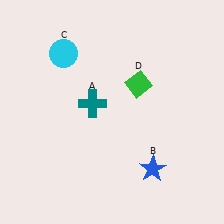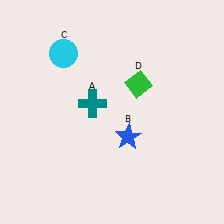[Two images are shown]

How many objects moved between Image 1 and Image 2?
1 object moved between the two images.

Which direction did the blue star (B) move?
The blue star (B) moved up.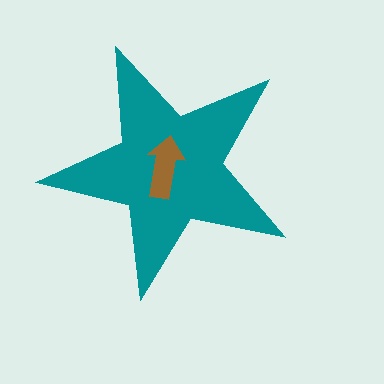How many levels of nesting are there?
2.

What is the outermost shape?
The teal star.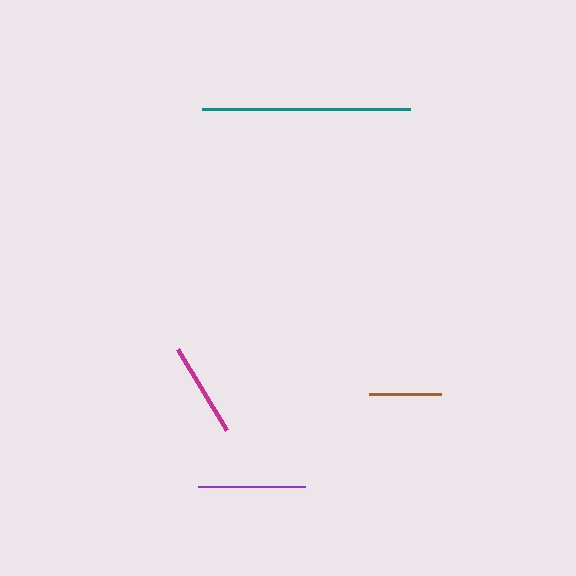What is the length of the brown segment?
The brown segment is approximately 72 pixels long.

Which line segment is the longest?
The teal line is the longest at approximately 208 pixels.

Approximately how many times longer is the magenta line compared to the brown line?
The magenta line is approximately 1.3 times the length of the brown line.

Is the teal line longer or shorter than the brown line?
The teal line is longer than the brown line.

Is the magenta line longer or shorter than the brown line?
The magenta line is longer than the brown line.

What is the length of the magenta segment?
The magenta segment is approximately 94 pixels long.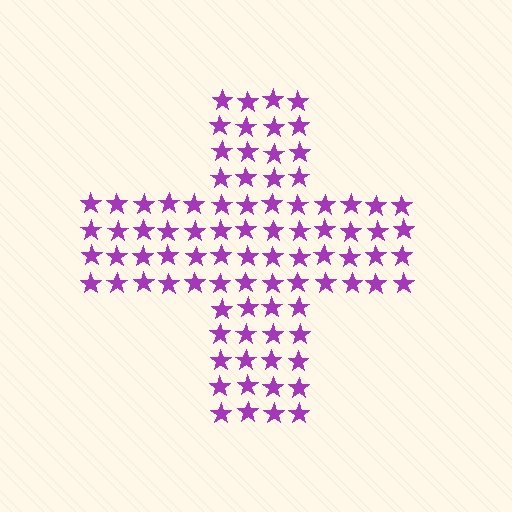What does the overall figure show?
The overall figure shows a cross.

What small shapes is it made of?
It is made of small stars.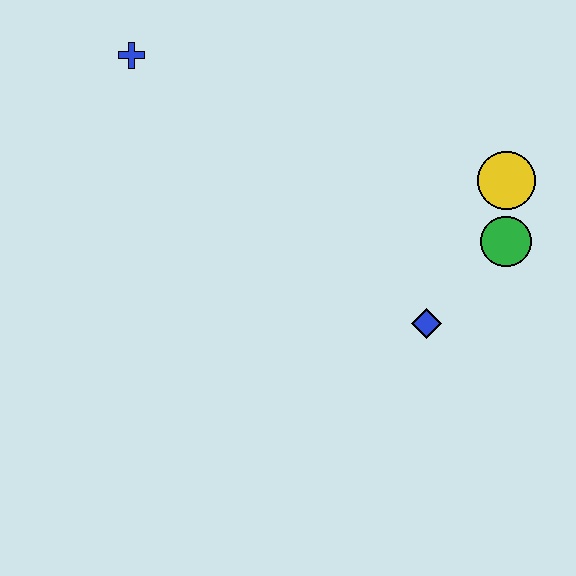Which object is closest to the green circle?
The yellow circle is closest to the green circle.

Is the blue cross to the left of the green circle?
Yes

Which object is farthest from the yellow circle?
The blue cross is farthest from the yellow circle.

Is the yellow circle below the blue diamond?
No